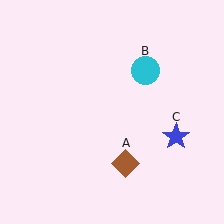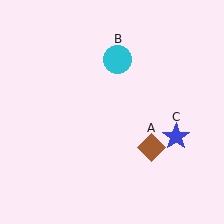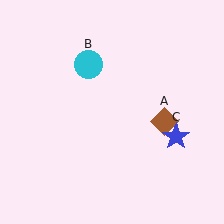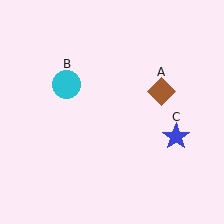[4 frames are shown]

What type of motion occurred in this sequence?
The brown diamond (object A), cyan circle (object B) rotated counterclockwise around the center of the scene.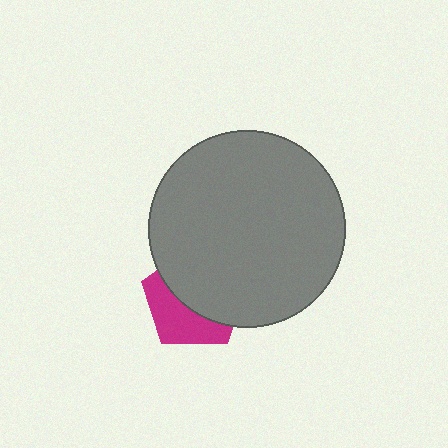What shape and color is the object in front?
The object in front is a gray circle.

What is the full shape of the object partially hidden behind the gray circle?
The partially hidden object is a magenta pentagon.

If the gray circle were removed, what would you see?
You would see the complete magenta pentagon.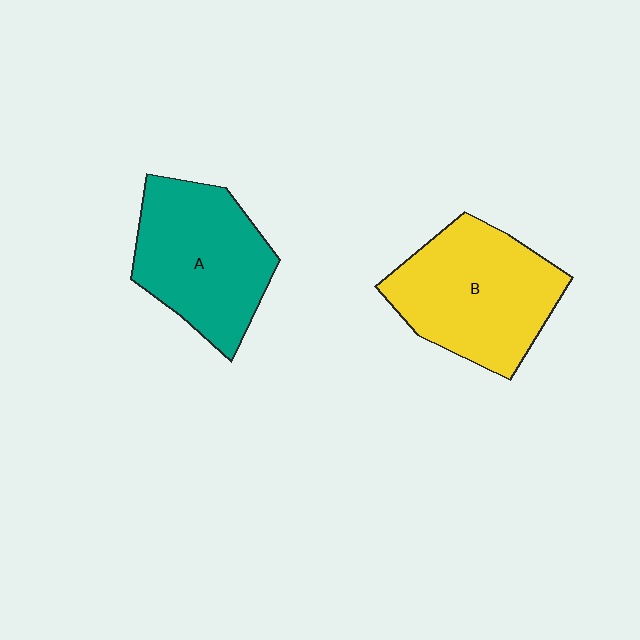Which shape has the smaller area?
Shape A (teal).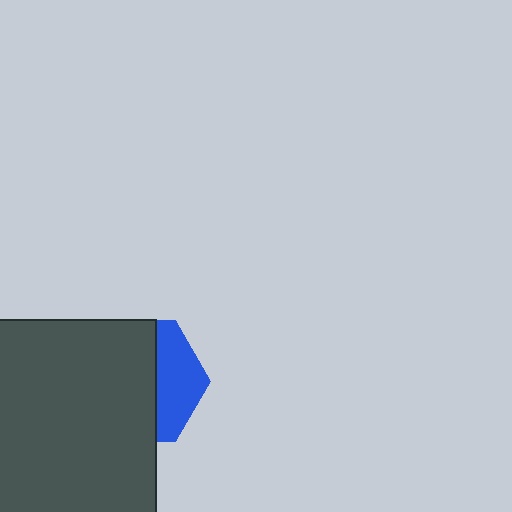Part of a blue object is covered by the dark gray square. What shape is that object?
It is a hexagon.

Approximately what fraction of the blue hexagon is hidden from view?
Roughly 66% of the blue hexagon is hidden behind the dark gray square.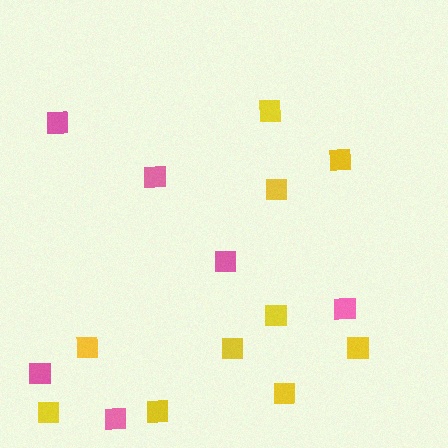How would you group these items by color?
There are 2 groups: one group of pink squares (6) and one group of yellow squares (10).